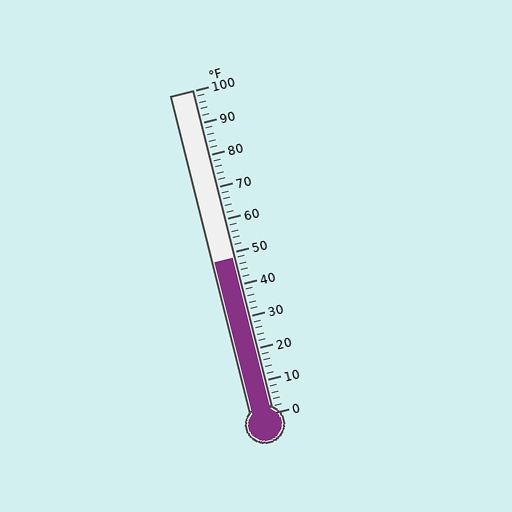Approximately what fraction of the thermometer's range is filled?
The thermometer is filled to approximately 50% of its range.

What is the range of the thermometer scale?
The thermometer scale ranges from 0°F to 100°F.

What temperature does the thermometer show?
The thermometer shows approximately 48°F.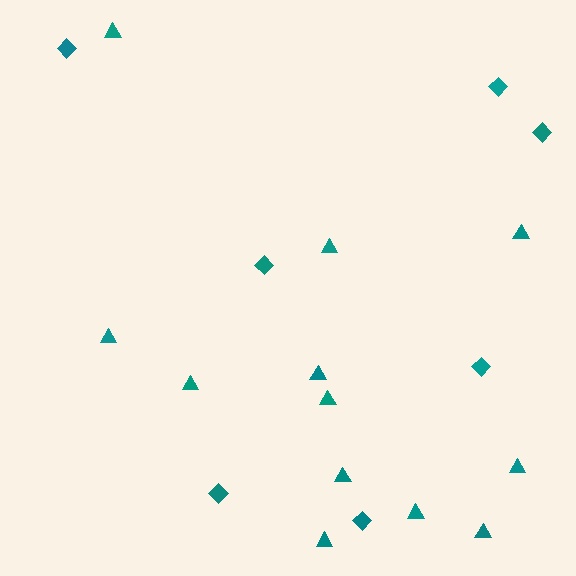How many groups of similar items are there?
There are 2 groups: one group of diamonds (7) and one group of triangles (12).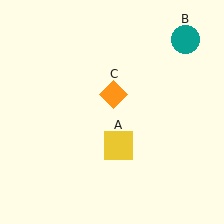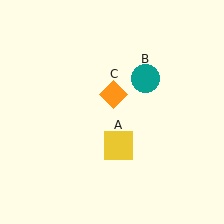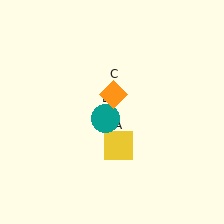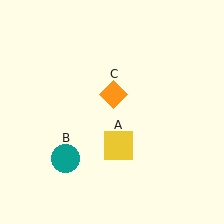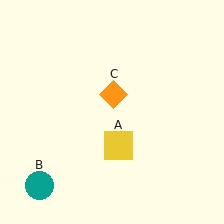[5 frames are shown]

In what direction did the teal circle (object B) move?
The teal circle (object B) moved down and to the left.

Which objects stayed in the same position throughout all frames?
Yellow square (object A) and orange diamond (object C) remained stationary.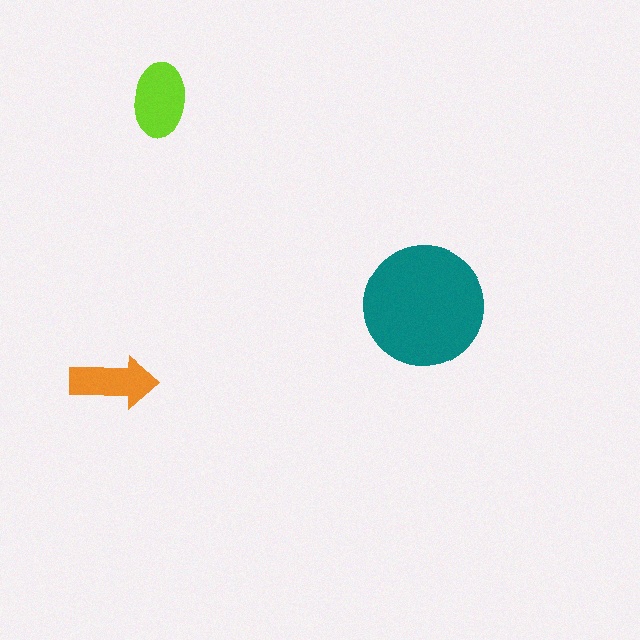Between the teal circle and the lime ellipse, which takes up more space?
The teal circle.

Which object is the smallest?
The orange arrow.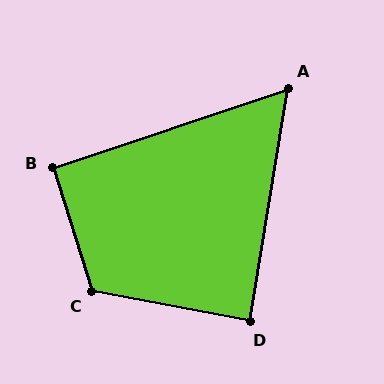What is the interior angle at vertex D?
Approximately 89 degrees (approximately right).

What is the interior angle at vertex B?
Approximately 91 degrees (approximately right).